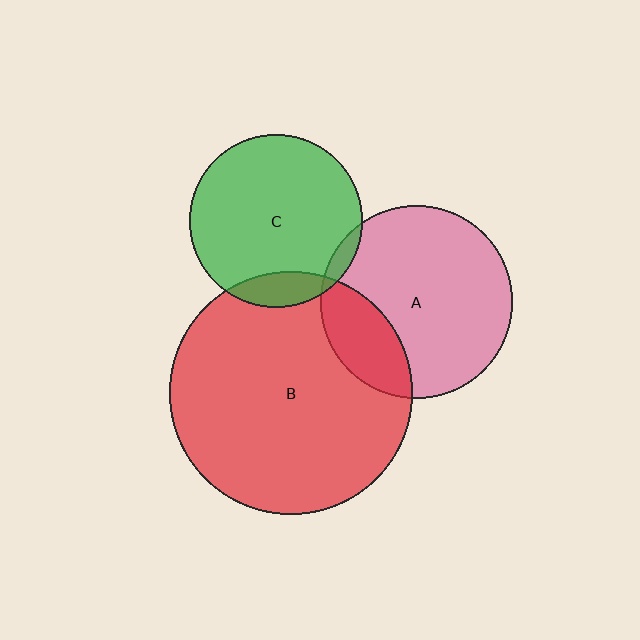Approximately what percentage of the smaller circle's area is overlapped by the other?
Approximately 5%.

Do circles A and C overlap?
Yes.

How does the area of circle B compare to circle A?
Approximately 1.6 times.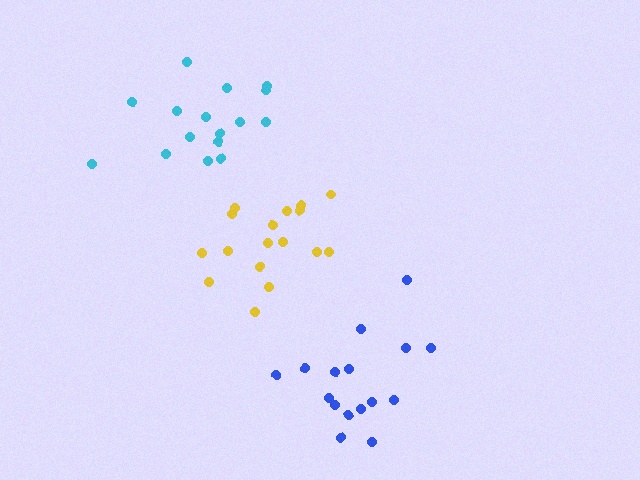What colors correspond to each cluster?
The clusters are colored: yellow, blue, cyan.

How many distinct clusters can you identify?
There are 3 distinct clusters.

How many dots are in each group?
Group 1: 17 dots, Group 2: 16 dots, Group 3: 16 dots (49 total).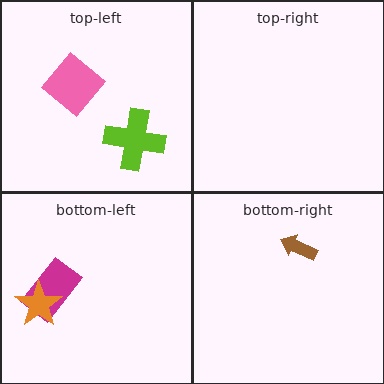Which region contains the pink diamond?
The top-left region.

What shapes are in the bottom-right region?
The brown arrow.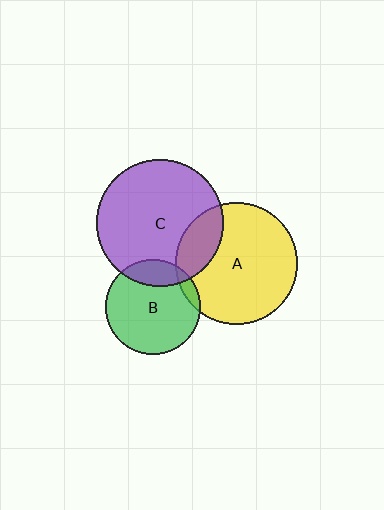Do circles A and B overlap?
Yes.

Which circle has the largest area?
Circle C (purple).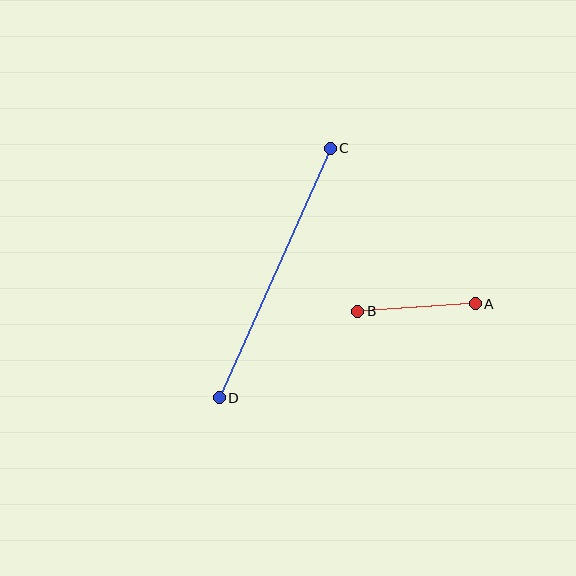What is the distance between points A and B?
The distance is approximately 118 pixels.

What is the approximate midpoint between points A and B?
The midpoint is at approximately (416, 308) pixels.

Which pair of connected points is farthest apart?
Points C and D are farthest apart.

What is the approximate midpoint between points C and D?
The midpoint is at approximately (275, 273) pixels.